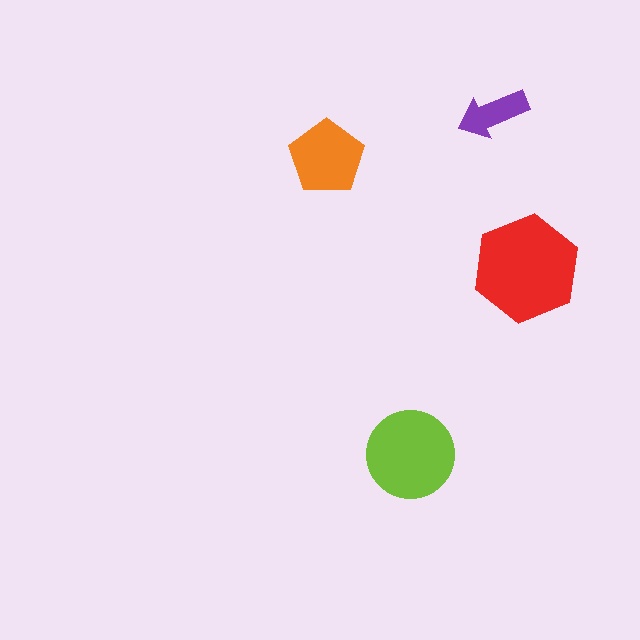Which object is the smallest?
The purple arrow.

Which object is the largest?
The red hexagon.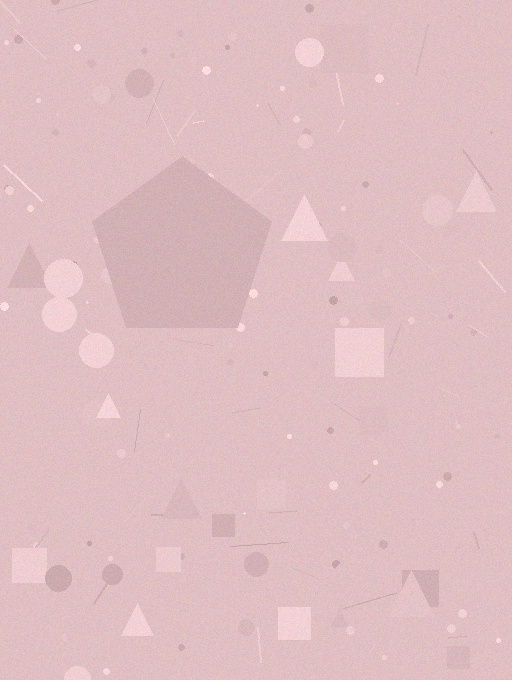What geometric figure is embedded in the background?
A pentagon is embedded in the background.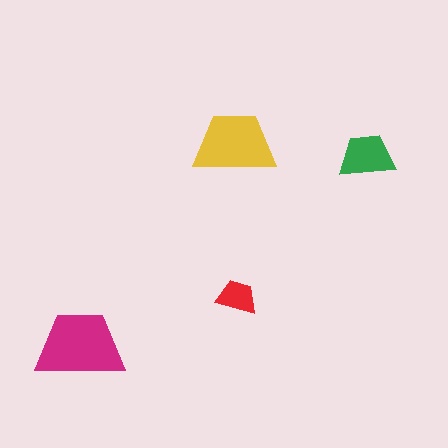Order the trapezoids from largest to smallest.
the magenta one, the yellow one, the green one, the red one.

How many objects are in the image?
There are 4 objects in the image.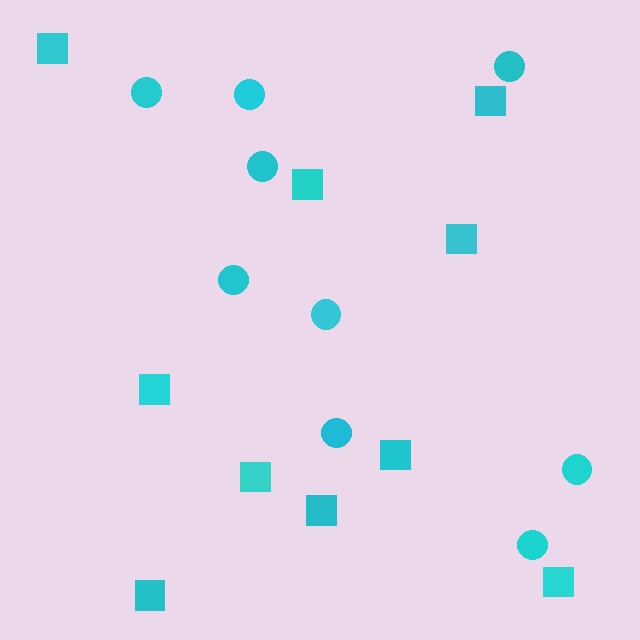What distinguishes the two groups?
There are 2 groups: one group of squares (10) and one group of circles (9).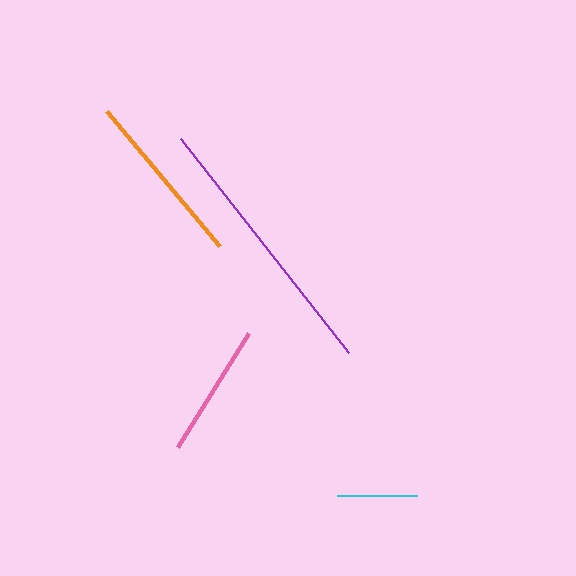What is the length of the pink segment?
The pink segment is approximately 135 pixels long.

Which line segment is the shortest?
The cyan line is the shortest at approximately 80 pixels.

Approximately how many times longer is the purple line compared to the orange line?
The purple line is approximately 1.5 times the length of the orange line.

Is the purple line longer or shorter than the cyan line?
The purple line is longer than the cyan line.